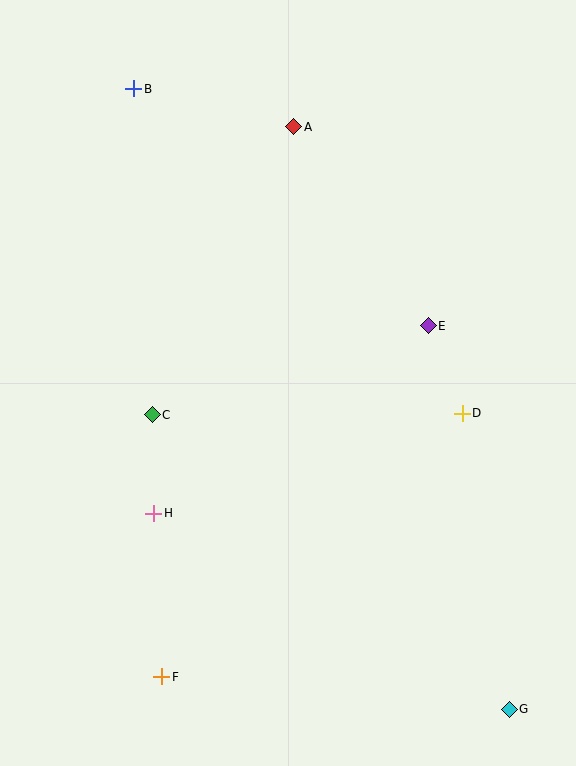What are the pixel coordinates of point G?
Point G is at (509, 709).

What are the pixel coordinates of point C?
Point C is at (152, 415).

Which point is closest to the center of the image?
Point C at (152, 415) is closest to the center.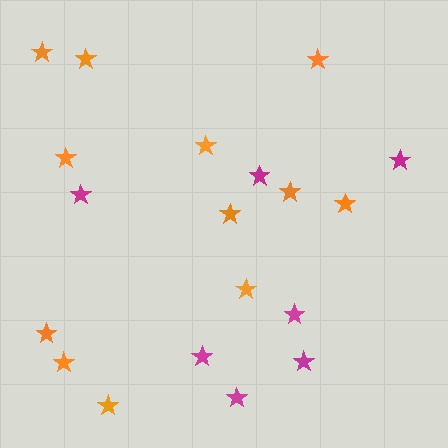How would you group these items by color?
There are 2 groups: one group of magenta stars (7) and one group of orange stars (12).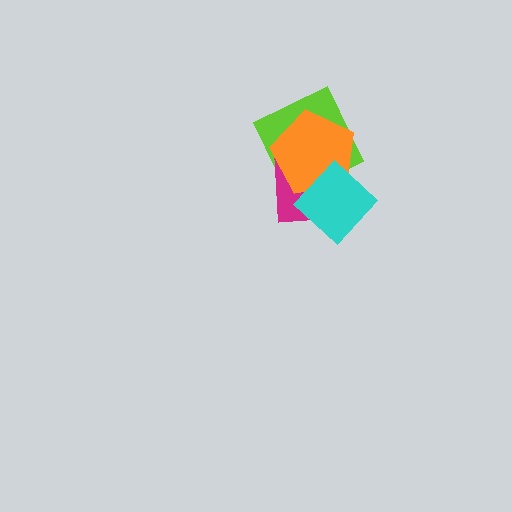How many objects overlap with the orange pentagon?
3 objects overlap with the orange pentagon.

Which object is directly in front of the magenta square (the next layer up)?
The orange pentagon is directly in front of the magenta square.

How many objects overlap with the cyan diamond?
3 objects overlap with the cyan diamond.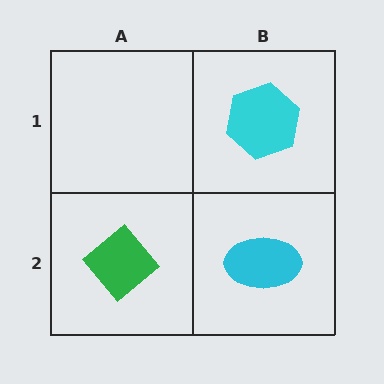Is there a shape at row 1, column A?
No, that cell is empty.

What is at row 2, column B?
A cyan ellipse.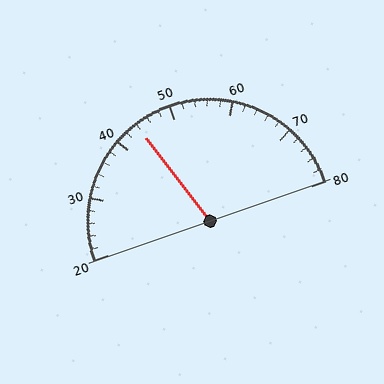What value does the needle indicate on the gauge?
The needle indicates approximately 44.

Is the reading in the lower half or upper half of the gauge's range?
The reading is in the lower half of the range (20 to 80).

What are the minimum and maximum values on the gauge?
The gauge ranges from 20 to 80.